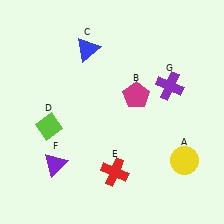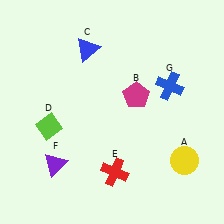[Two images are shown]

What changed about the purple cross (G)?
In Image 1, G is purple. In Image 2, it changed to blue.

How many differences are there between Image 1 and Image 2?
There is 1 difference between the two images.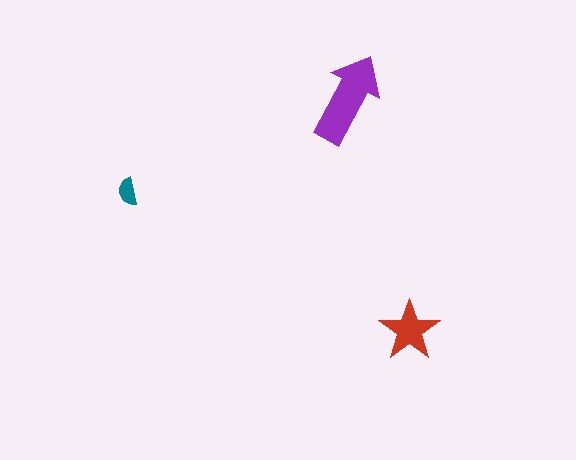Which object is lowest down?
The red star is bottommost.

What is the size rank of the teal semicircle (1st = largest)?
3rd.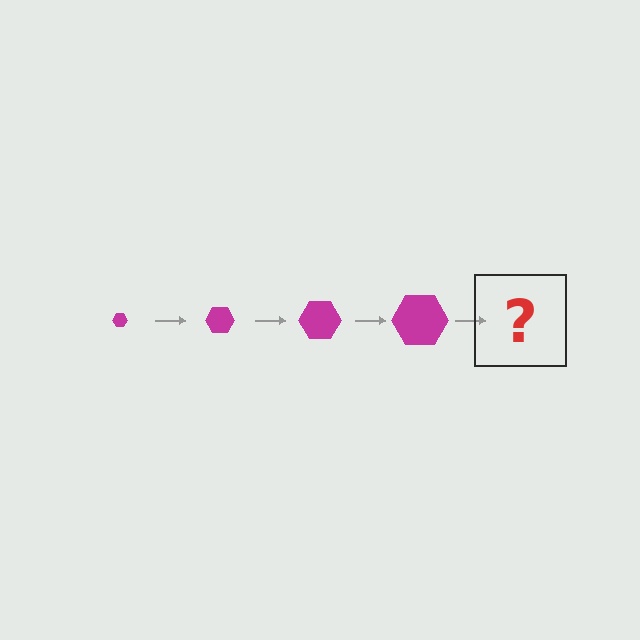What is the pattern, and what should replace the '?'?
The pattern is that the hexagon gets progressively larger each step. The '?' should be a magenta hexagon, larger than the previous one.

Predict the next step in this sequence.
The next step is a magenta hexagon, larger than the previous one.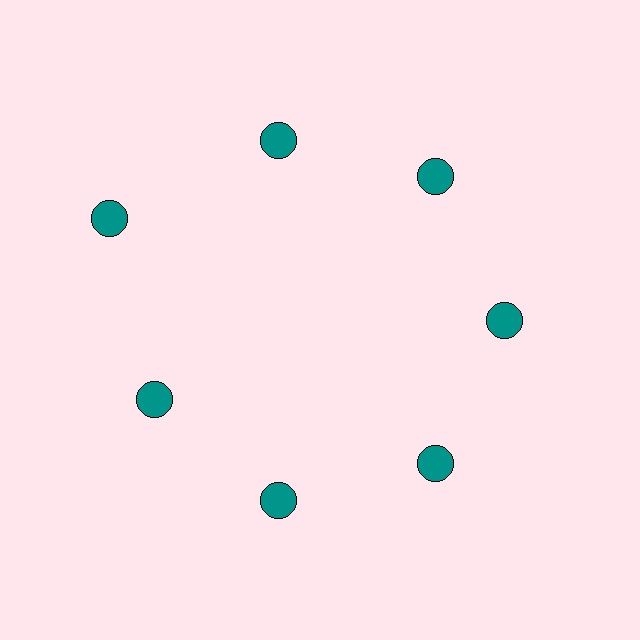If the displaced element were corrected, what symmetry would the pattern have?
It would have 7-fold rotational symmetry — the pattern would map onto itself every 51 degrees.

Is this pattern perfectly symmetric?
No. The 7 teal circles are arranged in a ring, but one element near the 10 o'clock position is pushed outward from the center, breaking the 7-fold rotational symmetry.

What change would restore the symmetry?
The symmetry would be restored by moving it inward, back onto the ring so that all 7 circles sit at equal angles and equal distance from the center.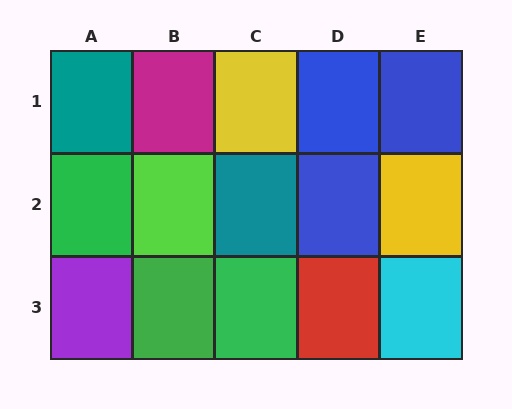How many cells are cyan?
1 cell is cyan.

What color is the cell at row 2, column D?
Blue.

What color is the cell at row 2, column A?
Green.